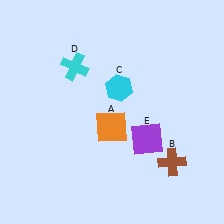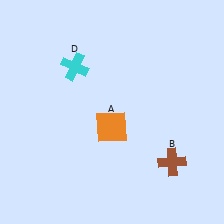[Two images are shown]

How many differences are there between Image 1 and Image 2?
There are 2 differences between the two images.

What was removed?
The cyan hexagon (C), the purple square (E) were removed in Image 2.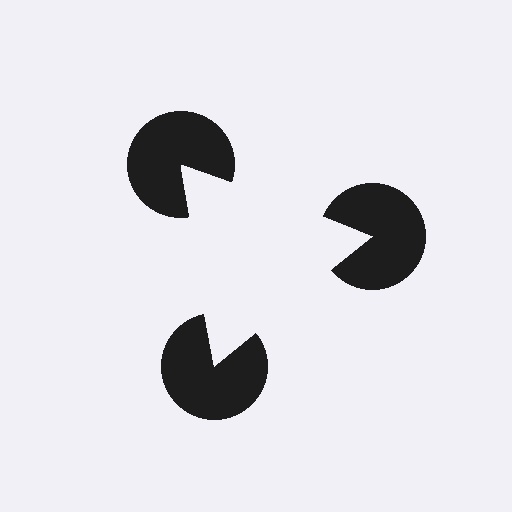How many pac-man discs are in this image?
There are 3 — one at each vertex of the illusory triangle.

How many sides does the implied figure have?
3 sides.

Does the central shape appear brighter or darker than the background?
It typically appears slightly brighter than the background, even though no actual brightness change is drawn.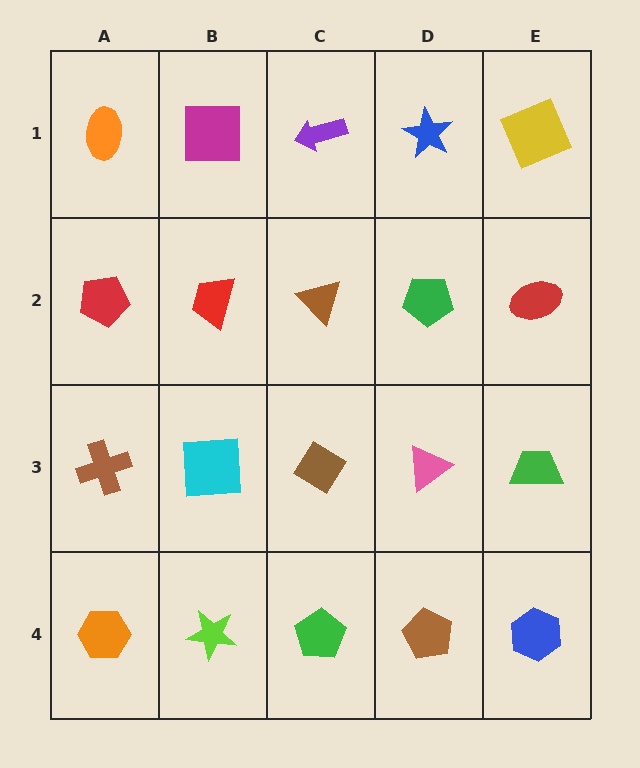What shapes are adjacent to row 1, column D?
A green pentagon (row 2, column D), a purple arrow (row 1, column C), a yellow square (row 1, column E).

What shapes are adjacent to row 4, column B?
A cyan square (row 3, column B), an orange hexagon (row 4, column A), a green pentagon (row 4, column C).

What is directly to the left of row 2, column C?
A red trapezoid.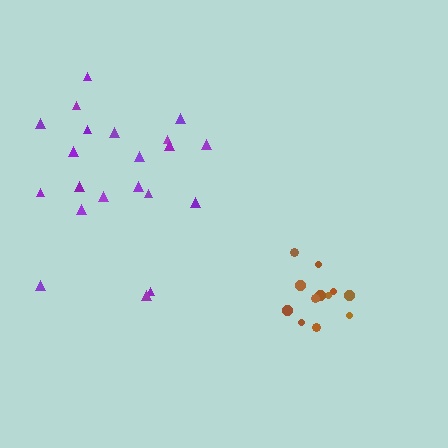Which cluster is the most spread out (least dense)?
Purple.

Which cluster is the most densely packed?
Brown.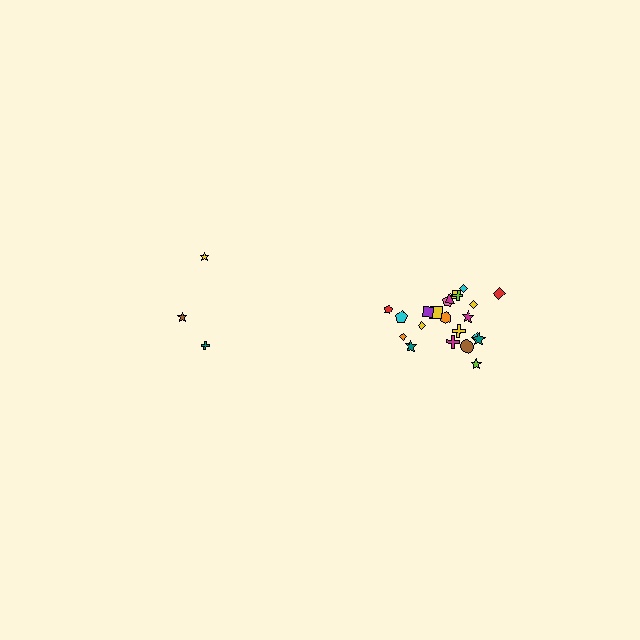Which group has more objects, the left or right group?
The right group.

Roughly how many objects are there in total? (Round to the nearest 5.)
Roughly 25 objects in total.